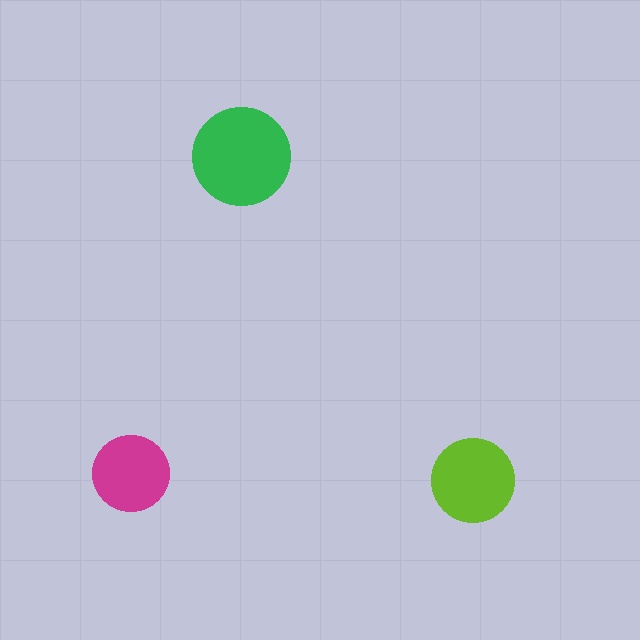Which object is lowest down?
The lime circle is bottommost.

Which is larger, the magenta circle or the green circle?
The green one.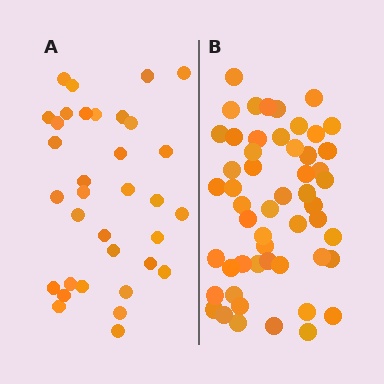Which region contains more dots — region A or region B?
Region B (the right region) has more dots.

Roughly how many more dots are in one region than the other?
Region B has approximately 20 more dots than region A.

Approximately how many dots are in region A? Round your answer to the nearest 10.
About 30 dots. (The exact count is 34, which rounds to 30.)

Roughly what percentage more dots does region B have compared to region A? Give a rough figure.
About 55% more.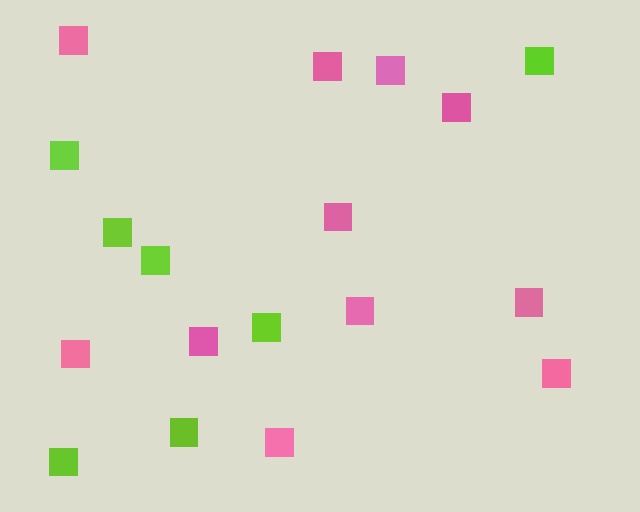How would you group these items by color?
There are 2 groups: one group of pink squares (11) and one group of lime squares (7).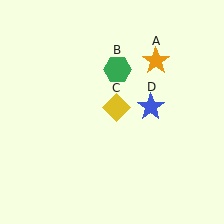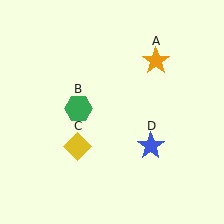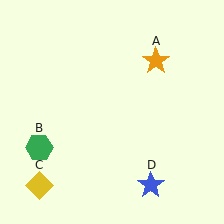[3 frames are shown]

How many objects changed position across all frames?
3 objects changed position: green hexagon (object B), yellow diamond (object C), blue star (object D).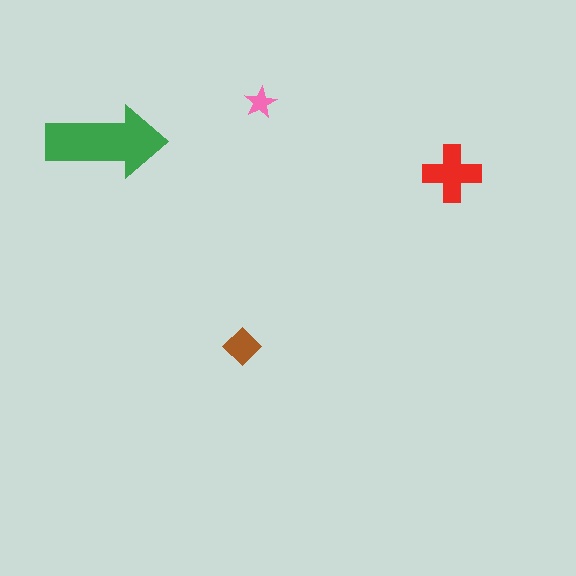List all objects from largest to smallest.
The green arrow, the red cross, the brown diamond, the pink star.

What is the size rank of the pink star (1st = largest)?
4th.